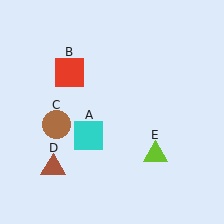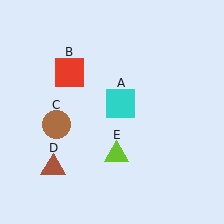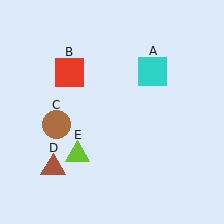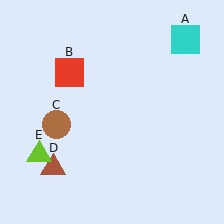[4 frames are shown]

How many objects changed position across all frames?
2 objects changed position: cyan square (object A), lime triangle (object E).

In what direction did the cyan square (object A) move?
The cyan square (object A) moved up and to the right.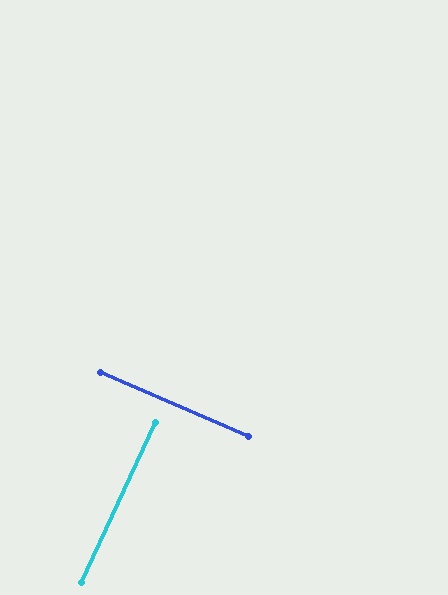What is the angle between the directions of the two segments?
Approximately 88 degrees.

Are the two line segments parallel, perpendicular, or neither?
Perpendicular — they meet at approximately 88°.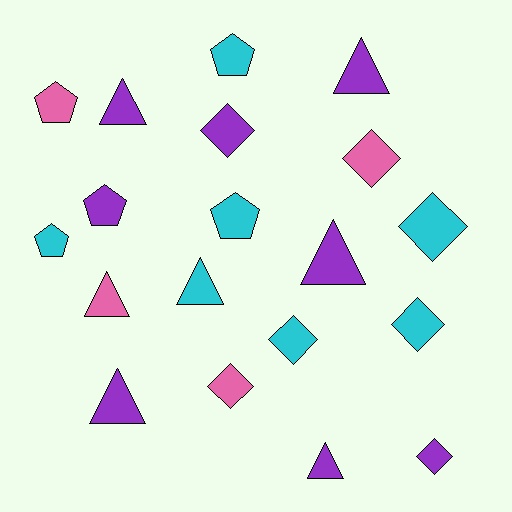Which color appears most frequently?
Purple, with 8 objects.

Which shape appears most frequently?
Diamond, with 7 objects.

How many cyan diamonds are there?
There are 3 cyan diamonds.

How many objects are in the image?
There are 19 objects.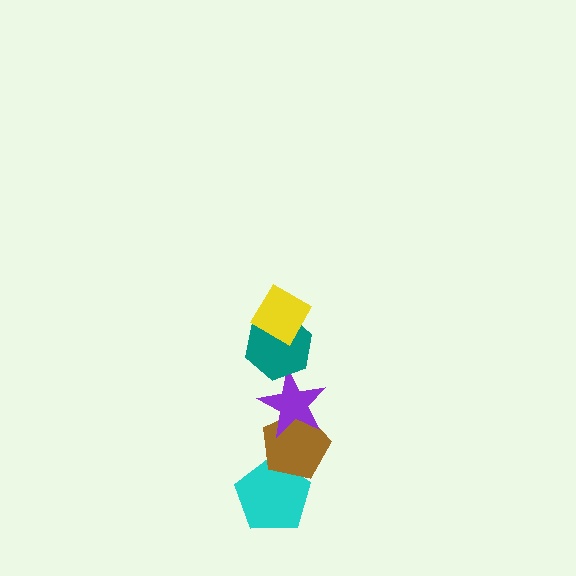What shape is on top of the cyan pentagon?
The brown pentagon is on top of the cyan pentagon.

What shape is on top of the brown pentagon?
The purple star is on top of the brown pentagon.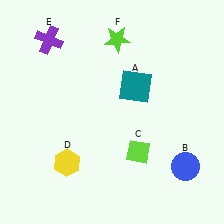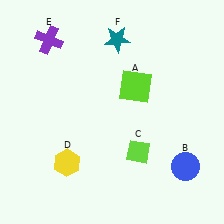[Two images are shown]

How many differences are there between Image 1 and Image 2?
There are 2 differences between the two images.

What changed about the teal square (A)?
In Image 1, A is teal. In Image 2, it changed to lime.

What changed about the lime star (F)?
In Image 1, F is lime. In Image 2, it changed to teal.